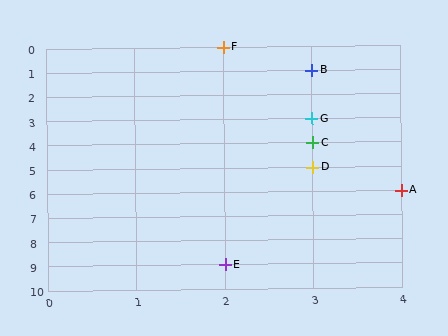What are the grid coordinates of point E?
Point E is at grid coordinates (2, 9).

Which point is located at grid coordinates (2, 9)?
Point E is at (2, 9).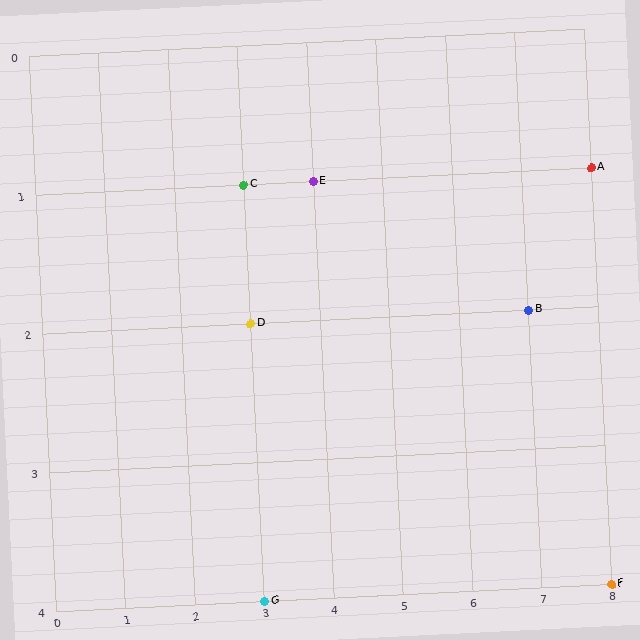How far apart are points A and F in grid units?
Points A and F are 3 rows apart.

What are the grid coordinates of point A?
Point A is at grid coordinates (8, 1).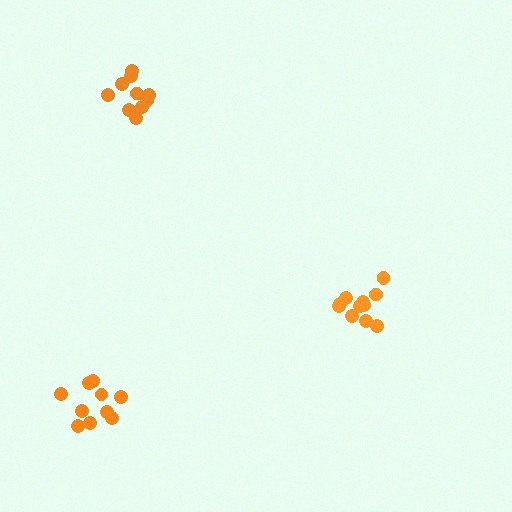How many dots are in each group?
Group 1: 10 dots, Group 2: 11 dots, Group 3: 10 dots (31 total).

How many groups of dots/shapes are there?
There are 3 groups.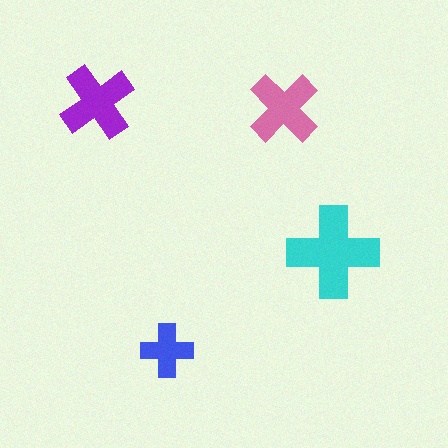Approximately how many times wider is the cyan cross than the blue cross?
About 1.5 times wider.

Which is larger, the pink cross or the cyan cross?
The cyan one.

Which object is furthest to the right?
The cyan cross is rightmost.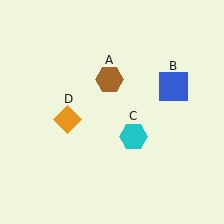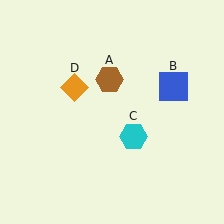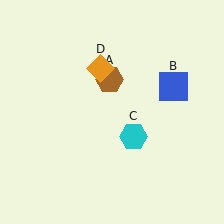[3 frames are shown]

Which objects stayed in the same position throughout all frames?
Brown hexagon (object A) and blue square (object B) and cyan hexagon (object C) remained stationary.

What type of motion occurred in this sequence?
The orange diamond (object D) rotated clockwise around the center of the scene.